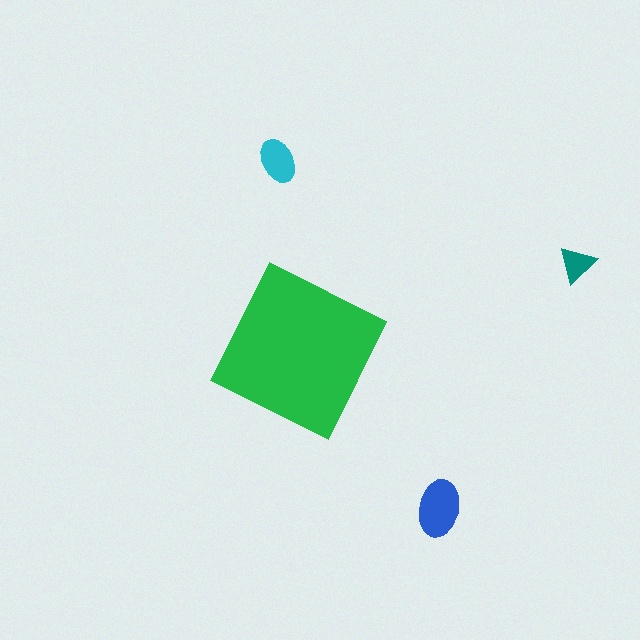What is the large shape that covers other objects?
A green diamond.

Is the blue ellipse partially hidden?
No, the blue ellipse is fully visible.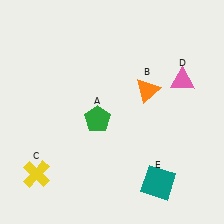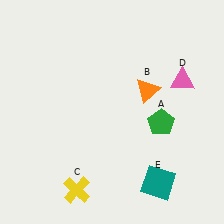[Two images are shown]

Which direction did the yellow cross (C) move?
The yellow cross (C) moved right.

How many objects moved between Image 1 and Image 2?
2 objects moved between the two images.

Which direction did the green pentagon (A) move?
The green pentagon (A) moved right.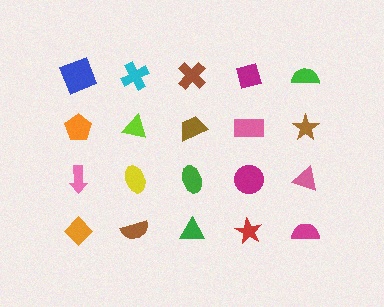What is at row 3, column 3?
A green ellipse.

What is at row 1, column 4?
A magenta square.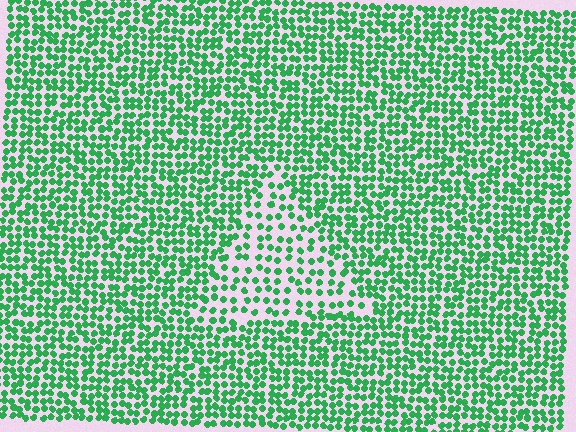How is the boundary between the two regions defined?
The boundary is defined by a change in element density (approximately 1.8x ratio). All elements are the same color, size, and shape.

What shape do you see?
I see a triangle.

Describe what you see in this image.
The image contains small green elements arranged at two different densities. A triangle-shaped region is visible where the elements are less densely packed than the surrounding area.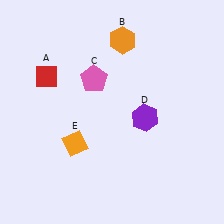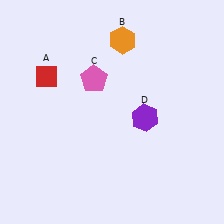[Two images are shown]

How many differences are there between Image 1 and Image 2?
There is 1 difference between the two images.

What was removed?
The orange diamond (E) was removed in Image 2.